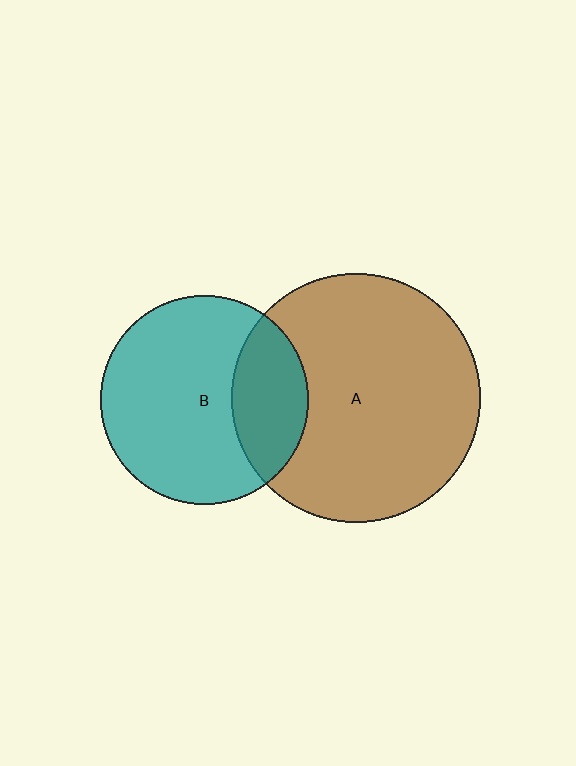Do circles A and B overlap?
Yes.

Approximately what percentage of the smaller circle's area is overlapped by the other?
Approximately 25%.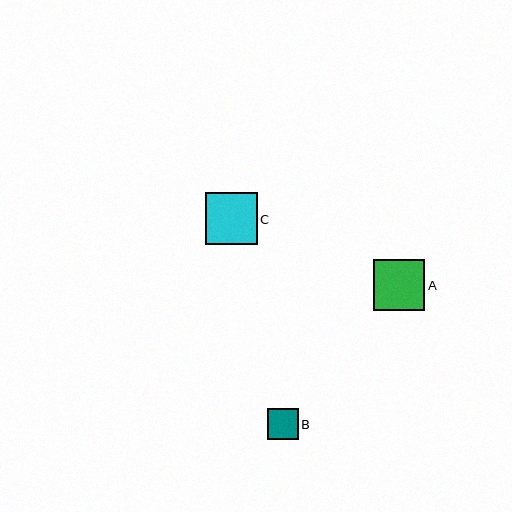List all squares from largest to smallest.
From largest to smallest: C, A, B.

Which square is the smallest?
Square B is the smallest with a size of approximately 31 pixels.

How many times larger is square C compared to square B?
Square C is approximately 1.7 times the size of square B.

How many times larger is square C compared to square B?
Square C is approximately 1.7 times the size of square B.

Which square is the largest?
Square C is the largest with a size of approximately 52 pixels.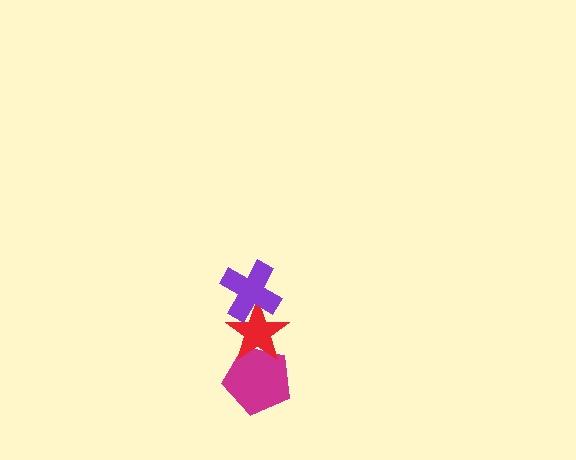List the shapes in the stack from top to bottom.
From top to bottom: the purple cross, the red star, the magenta pentagon.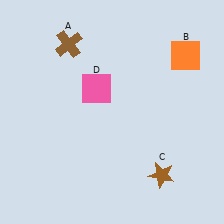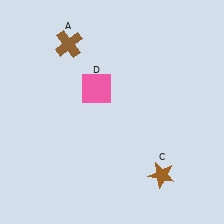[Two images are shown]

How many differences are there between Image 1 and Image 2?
There is 1 difference between the two images.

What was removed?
The orange square (B) was removed in Image 2.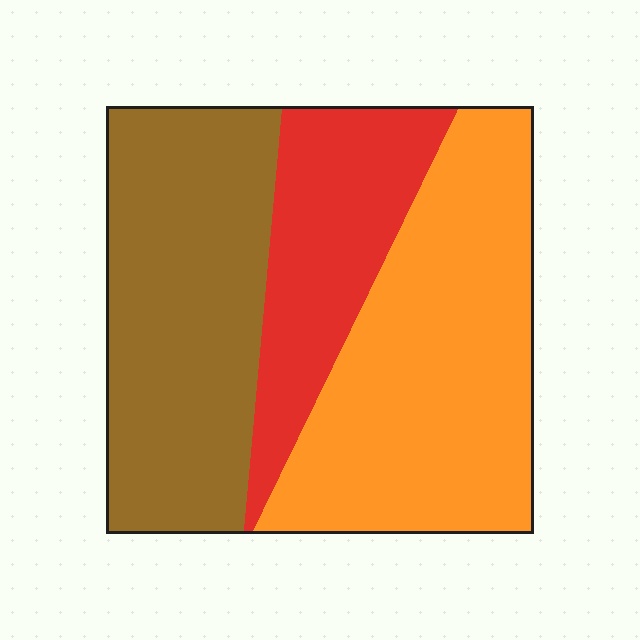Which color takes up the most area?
Orange, at roughly 40%.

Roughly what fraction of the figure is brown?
Brown covers 37% of the figure.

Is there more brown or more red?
Brown.